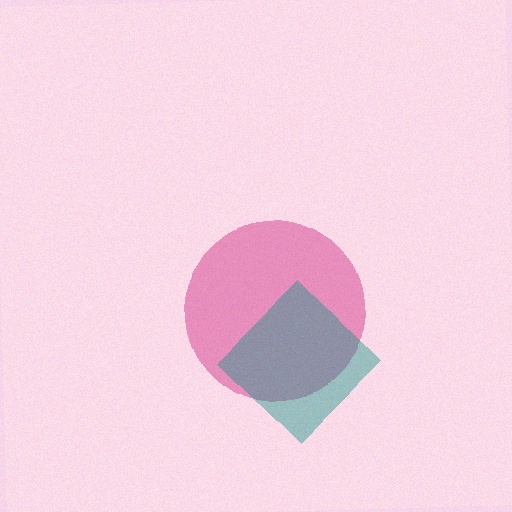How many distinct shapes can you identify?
There are 2 distinct shapes: a pink circle, a teal diamond.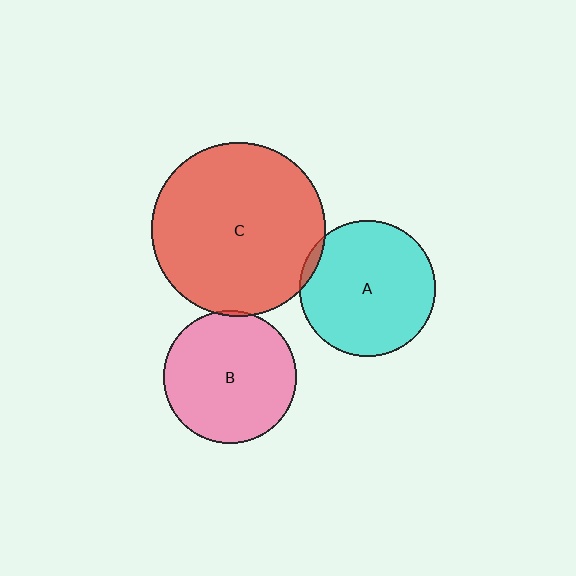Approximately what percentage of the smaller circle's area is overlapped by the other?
Approximately 5%.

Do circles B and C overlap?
Yes.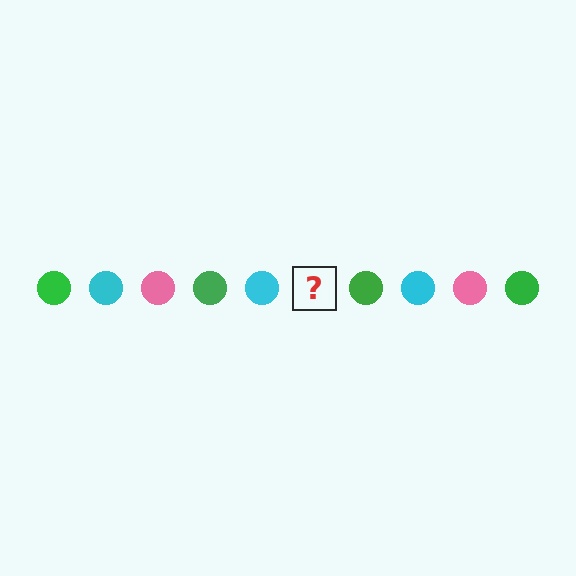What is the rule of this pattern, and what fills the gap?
The rule is that the pattern cycles through green, cyan, pink circles. The gap should be filled with a pink circle.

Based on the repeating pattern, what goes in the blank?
The blank should be a pink circle.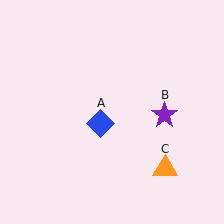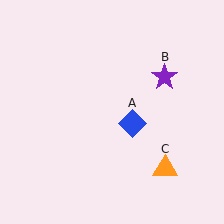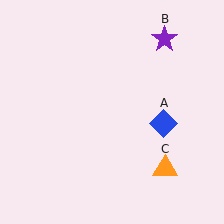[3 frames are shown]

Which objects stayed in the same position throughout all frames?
Orange triangle (object C) remained stationary.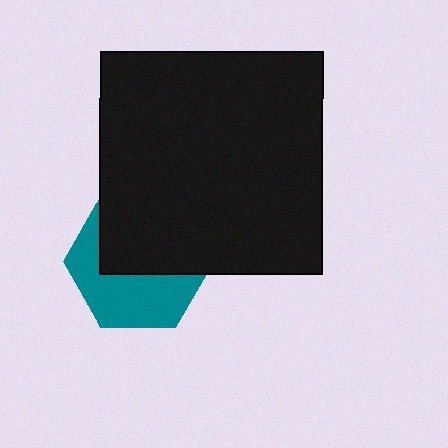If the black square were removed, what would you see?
You would see the complete teal hexagon.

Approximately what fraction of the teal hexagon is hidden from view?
Roughly 52% of the teal hexagon is hidden behind the black square.